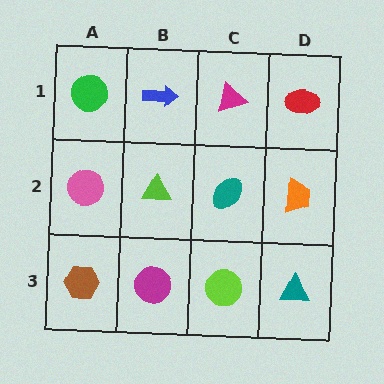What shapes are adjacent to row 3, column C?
A teal ellipse (row 2, column C), a magenta circle (row 3, column B), a teal triangle (row 3, column D).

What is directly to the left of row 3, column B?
A brown hexagon.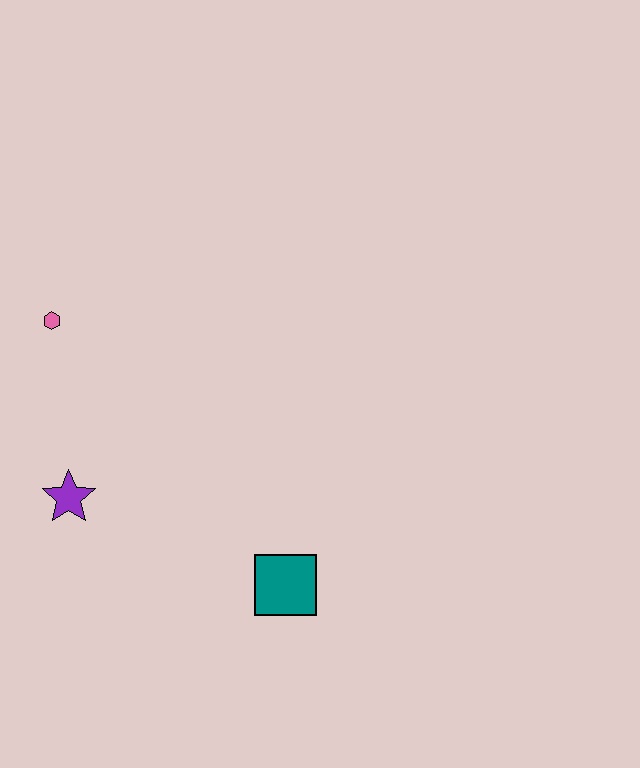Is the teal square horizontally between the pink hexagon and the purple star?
No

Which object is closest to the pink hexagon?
The purple star is closest to the pink hexagon.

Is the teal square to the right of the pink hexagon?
Yes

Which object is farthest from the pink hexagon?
The teal square is farthest from the pink hexagon.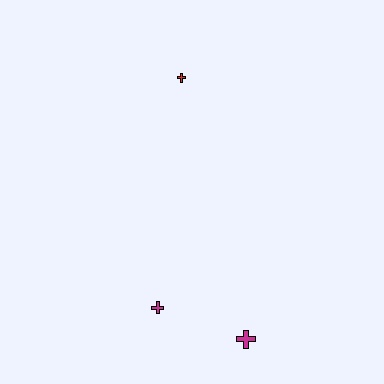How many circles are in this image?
There are no circles.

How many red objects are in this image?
There is 1 red object.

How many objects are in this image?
There are 3 objects.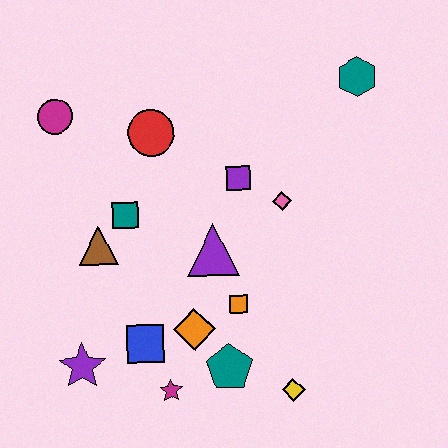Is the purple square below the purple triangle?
No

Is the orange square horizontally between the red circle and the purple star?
No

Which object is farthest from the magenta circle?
The yellow diamond is farthest from the magenta circle.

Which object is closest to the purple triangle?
The orange square is closest to the purple triangle.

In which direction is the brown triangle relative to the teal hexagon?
The brown triangle is to the left of the teal hexagon.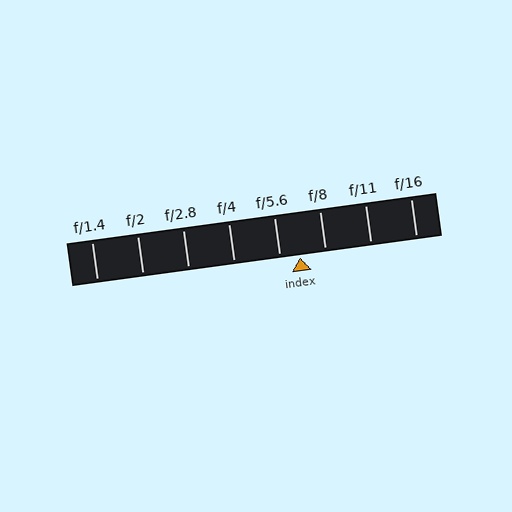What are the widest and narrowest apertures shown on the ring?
The widest aperture shown is f/1.4 and the narrowest is f/16.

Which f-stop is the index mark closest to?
The index mark is closest to f/5.6.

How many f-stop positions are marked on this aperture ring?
There are 8 f-stop positions marked.